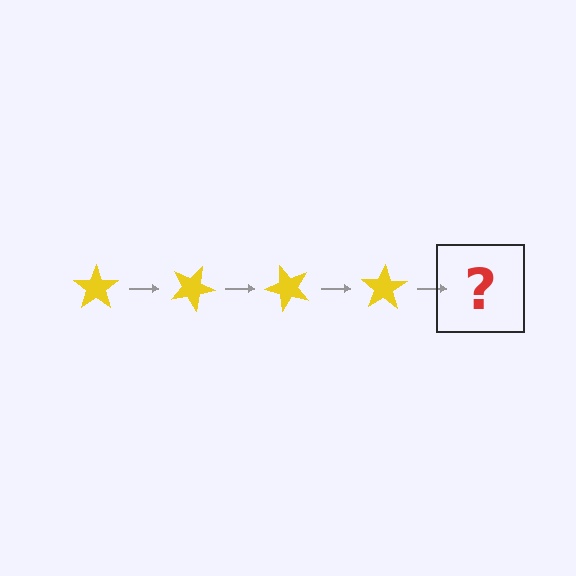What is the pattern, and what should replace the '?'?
The pattern is that the star rotates 25 degrees each step. The '?' should be a yellow star rotated 100 degrees.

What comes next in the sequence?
The next element should be a yellow star rotated 100 degrees.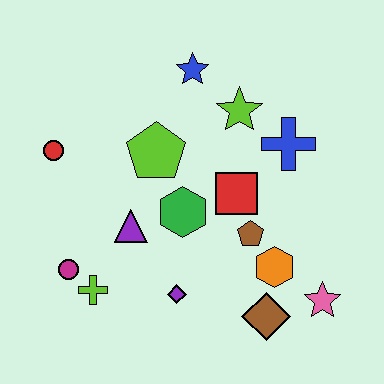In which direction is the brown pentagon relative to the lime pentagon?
The brown pentagon is to the right of the lime pentagon.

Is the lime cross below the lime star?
Yes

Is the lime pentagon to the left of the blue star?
Yes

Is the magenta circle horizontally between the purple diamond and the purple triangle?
No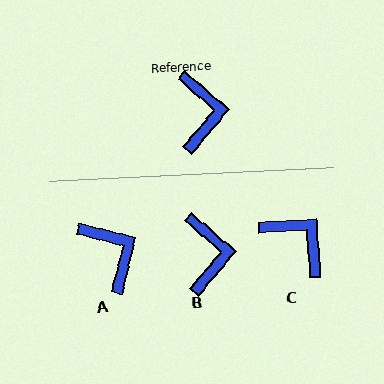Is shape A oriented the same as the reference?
No, it is off by about 27 degrees.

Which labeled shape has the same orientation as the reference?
B.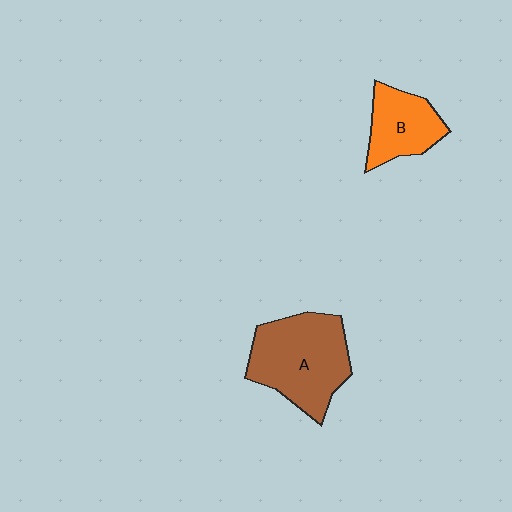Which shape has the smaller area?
Shape B (orange).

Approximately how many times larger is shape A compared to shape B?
Approximately 1.7 times.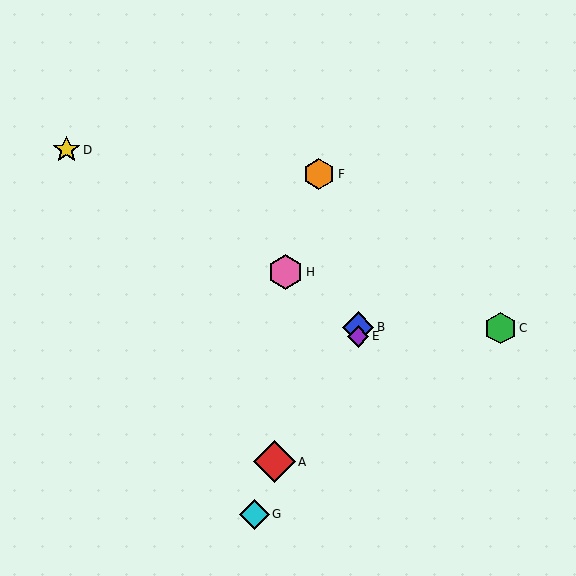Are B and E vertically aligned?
Yes, both are at x≈358.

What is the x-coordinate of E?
Object E is at x≈358.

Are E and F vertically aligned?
No, E is at x≈358 and F is at x≈319.